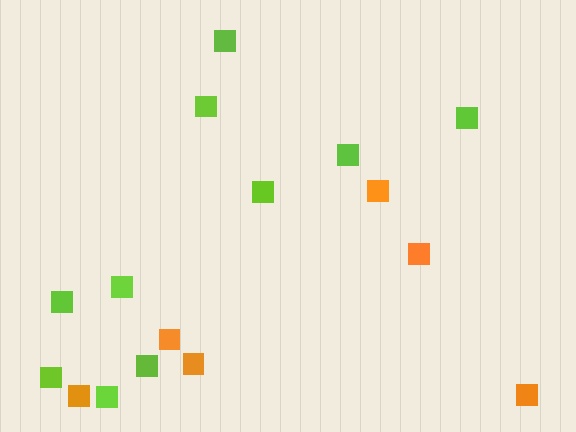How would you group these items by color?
There are 2 groups: one group of orange squares (6) and one group of lime squares (10).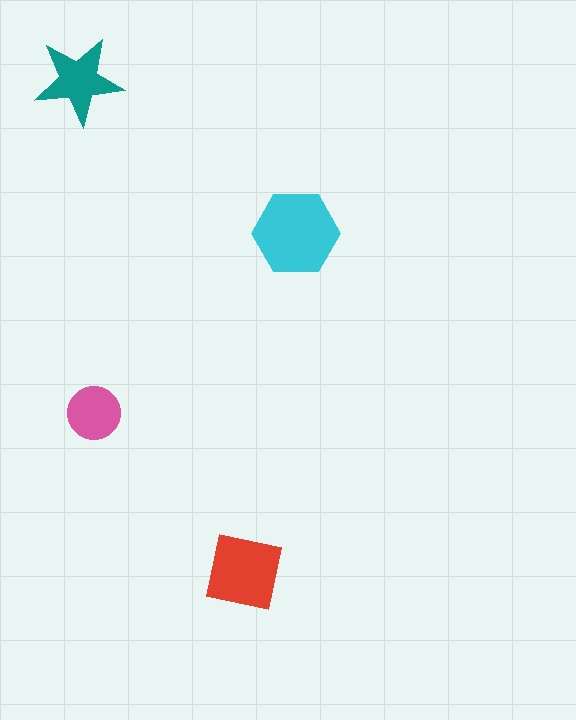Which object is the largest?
The cyan hexagon.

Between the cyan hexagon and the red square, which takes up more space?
The cyan hexagon.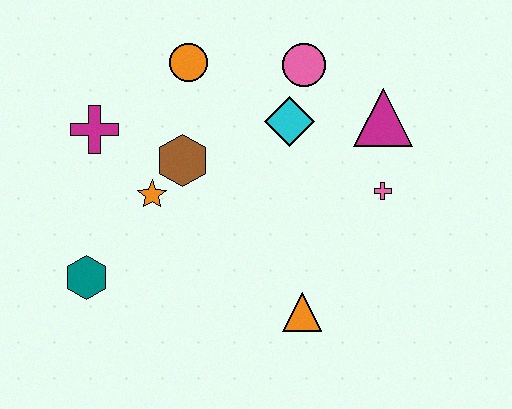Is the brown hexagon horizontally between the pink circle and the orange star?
Yes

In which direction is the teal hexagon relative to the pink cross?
The teal hexagon is to the left of the pink cross.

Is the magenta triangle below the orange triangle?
No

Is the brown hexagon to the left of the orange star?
No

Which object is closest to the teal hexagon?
The orange star is closest to the teal hexagon.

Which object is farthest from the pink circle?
The teal hexagon is farthest from the pink circle.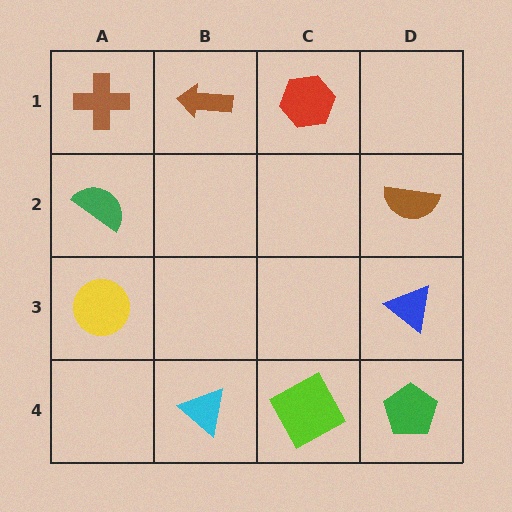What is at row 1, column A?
A brown cross.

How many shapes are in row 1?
3 shapes.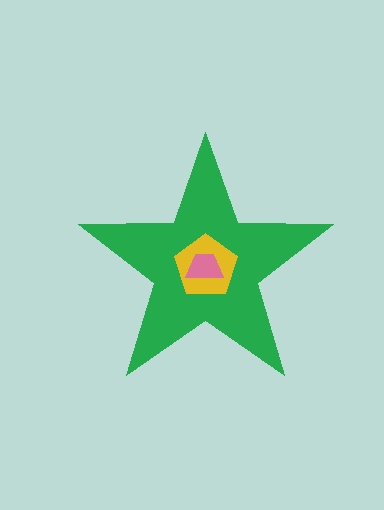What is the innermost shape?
The pink trapezoid.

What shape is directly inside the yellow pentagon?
The pink trapezoid.